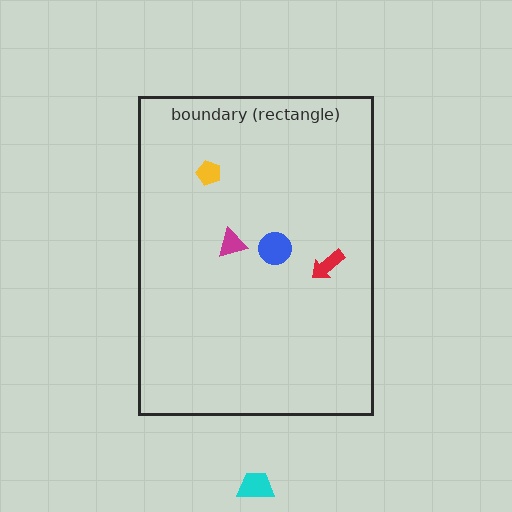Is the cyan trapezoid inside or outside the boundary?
Outside.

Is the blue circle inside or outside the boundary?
Inside.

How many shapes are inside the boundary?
4 inside, 1 outside.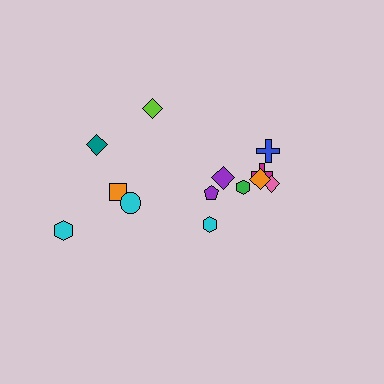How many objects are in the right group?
There are 8 objects.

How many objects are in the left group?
There are 5 objects.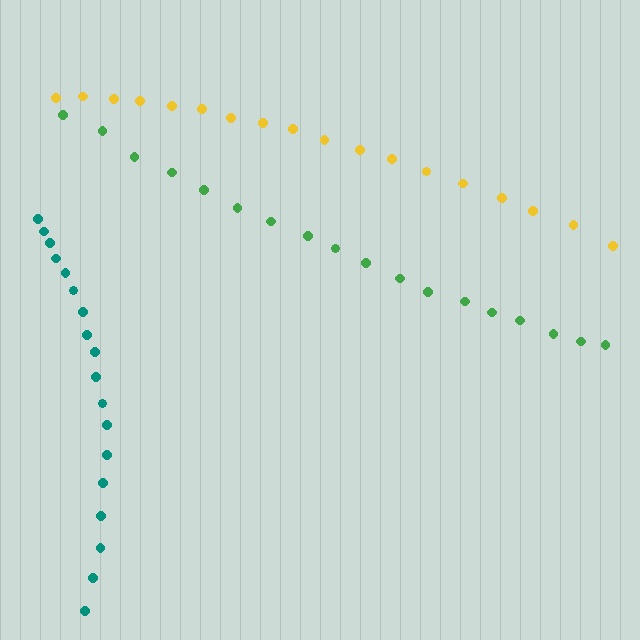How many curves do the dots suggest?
There are 3 distinct paths.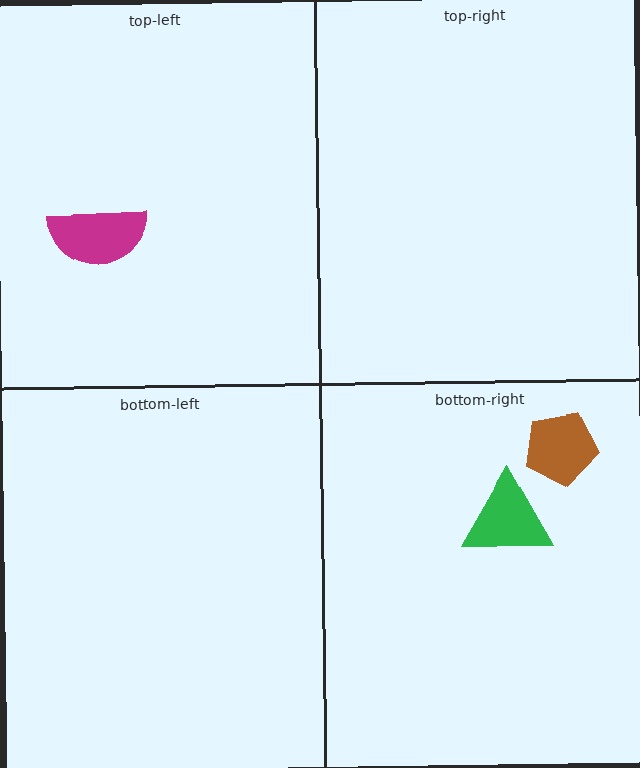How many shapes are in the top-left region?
1.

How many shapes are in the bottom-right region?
2.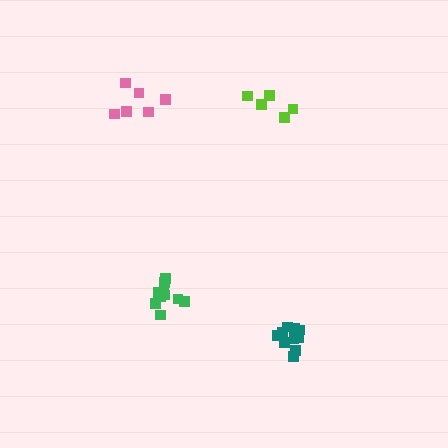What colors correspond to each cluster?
The clusters are colored: green, pink, lime, teal.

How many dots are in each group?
Group 1: 10 dots, Group 2: 6 dots, Group 3: 5 dots, Group 4: 10 dots (31 total).